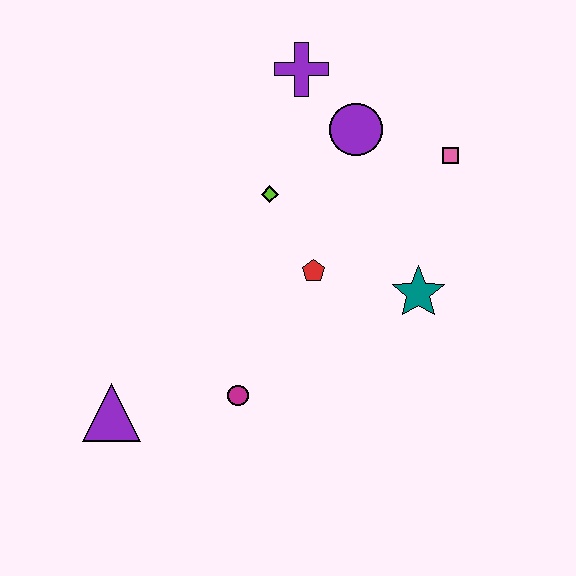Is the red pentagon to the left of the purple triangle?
No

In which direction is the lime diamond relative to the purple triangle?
The lime diamond is above the purple triangle.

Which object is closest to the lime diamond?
The red pentagon is closest to the lime diamond.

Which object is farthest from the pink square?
The purple triangle is farthest from the pink square.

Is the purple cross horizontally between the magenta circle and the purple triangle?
No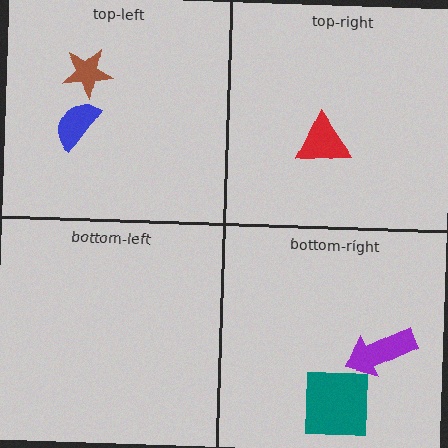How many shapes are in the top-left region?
2.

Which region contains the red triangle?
The top-right region.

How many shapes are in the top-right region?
1.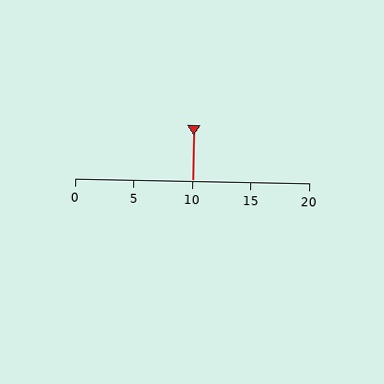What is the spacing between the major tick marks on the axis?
The major ticks are spaced 5 apart.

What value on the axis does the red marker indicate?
The marker indicates approximately 10.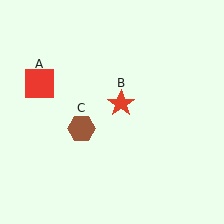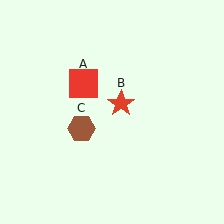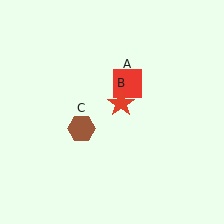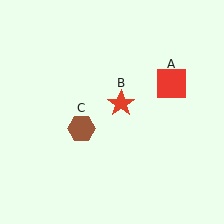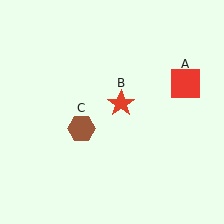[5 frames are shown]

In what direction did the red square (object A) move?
The red square (object A) moved right.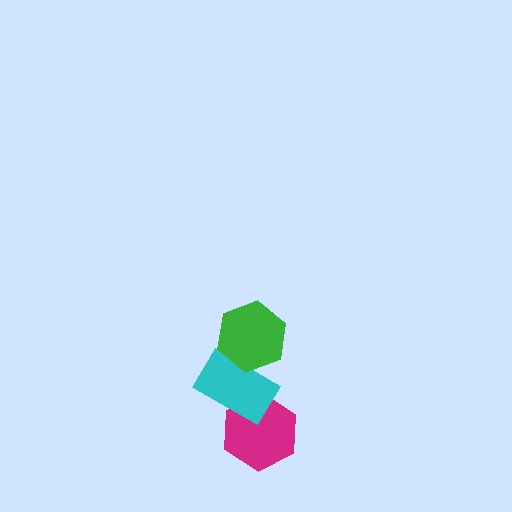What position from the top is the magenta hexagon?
The magenta hexagon is 3rd from the top.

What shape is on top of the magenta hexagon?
The cyan rectangle is on top of the magenta hexagon.